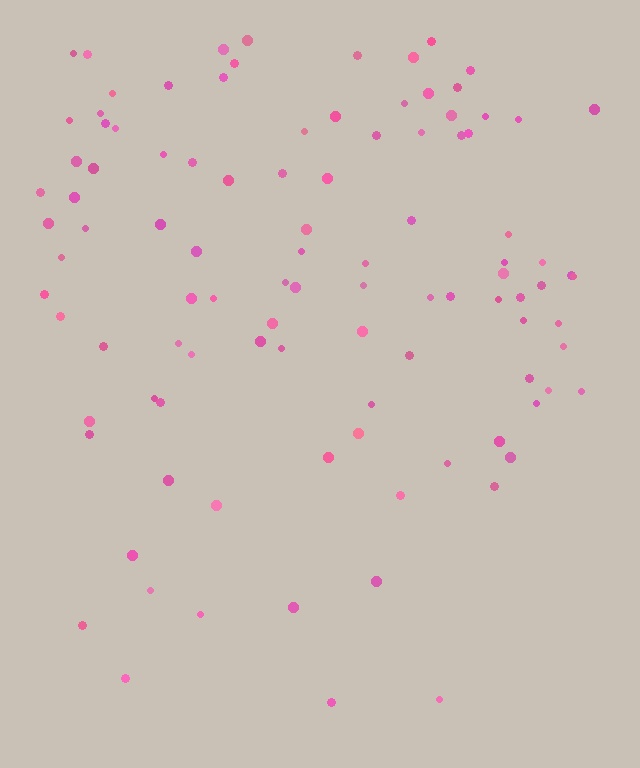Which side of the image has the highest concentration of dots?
The top.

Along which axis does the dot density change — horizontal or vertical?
Vertical.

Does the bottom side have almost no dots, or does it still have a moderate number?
Still a moderate number, just noticeably fewer than the top.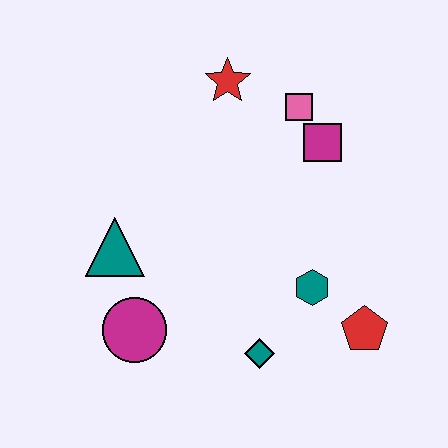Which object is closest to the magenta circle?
The teal triangle is closest to the magenta circle.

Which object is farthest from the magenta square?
The magenta circle is farthest from the magenta square.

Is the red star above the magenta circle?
Yes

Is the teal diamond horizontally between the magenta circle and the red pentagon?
Yes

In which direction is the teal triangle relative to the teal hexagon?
The teal triangle is to the left of the teal hexagon.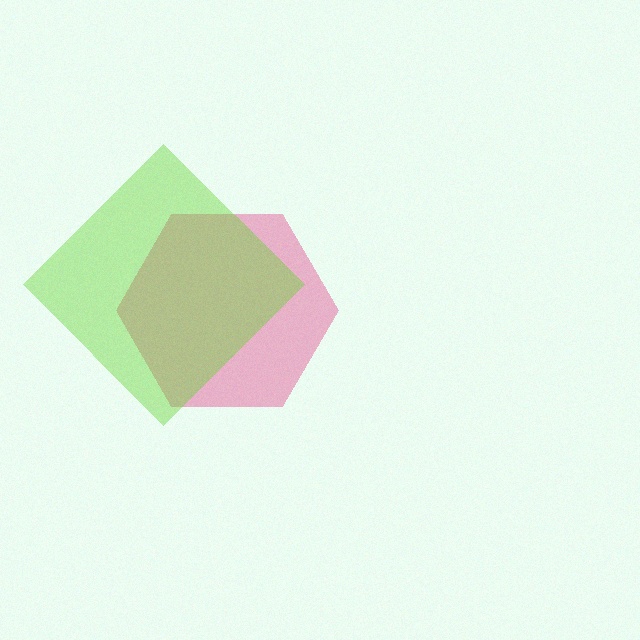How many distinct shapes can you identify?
There are 2 distinct shapes: a pink hexagon, a lime diamond.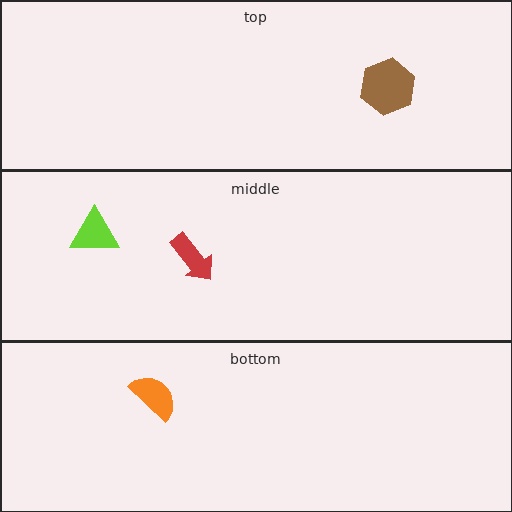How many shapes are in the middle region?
2.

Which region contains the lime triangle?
The middle region.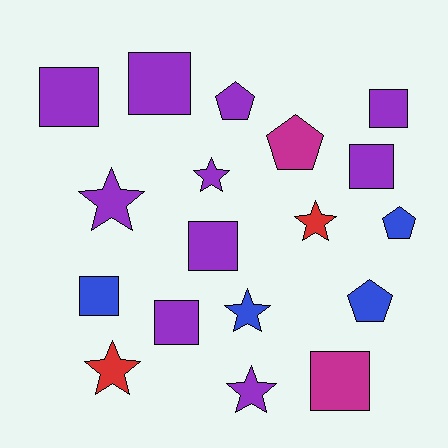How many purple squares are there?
There are 6 purple squares.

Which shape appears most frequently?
Square, with 8 objects.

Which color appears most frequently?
Purple, with 10 objects.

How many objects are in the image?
There are 18 objects.